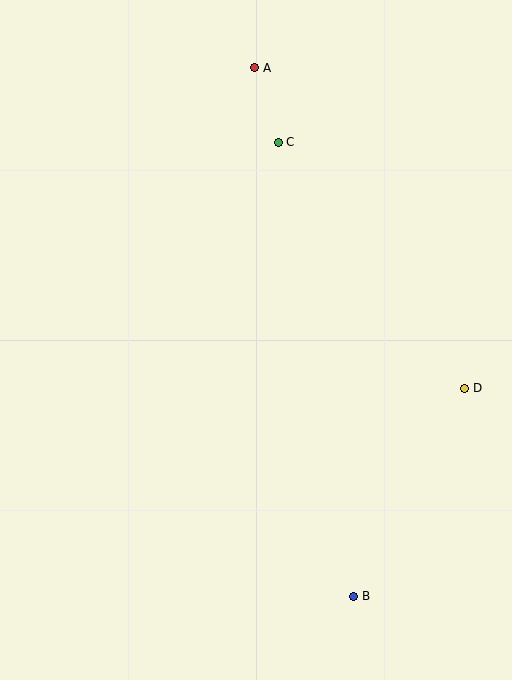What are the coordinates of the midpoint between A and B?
The midpoint between A and B is at (304, 332).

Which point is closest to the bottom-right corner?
Point B is closest to the bottom-right corner.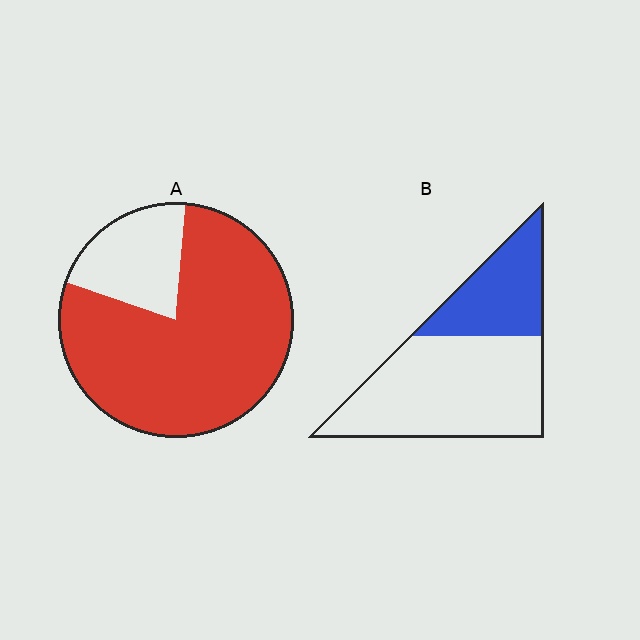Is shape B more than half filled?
No.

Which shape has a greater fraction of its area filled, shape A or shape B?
Shape A.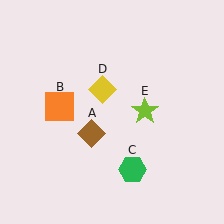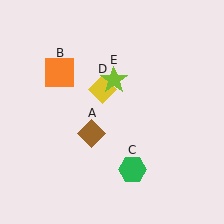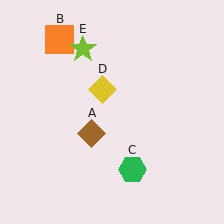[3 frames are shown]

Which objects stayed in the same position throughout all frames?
Brown diamond (object A) and green hexagon (object C) and yellow diamond (object D) remained stationary.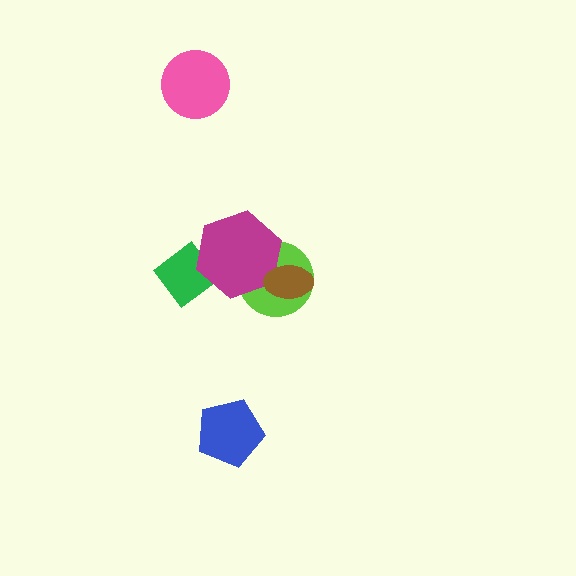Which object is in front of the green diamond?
The magenta hexagon is in front of the green diamond.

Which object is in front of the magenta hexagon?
The brown ellipse is in front of the magenta hexagon.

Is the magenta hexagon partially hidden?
Yes, it is partially covered by another shape.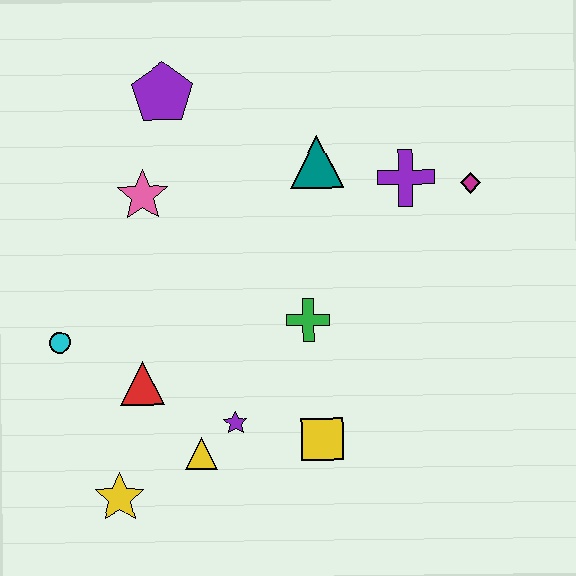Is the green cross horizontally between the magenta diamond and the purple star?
Yes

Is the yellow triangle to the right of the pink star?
Yes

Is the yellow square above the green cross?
No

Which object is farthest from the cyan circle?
The magenta diamond is farthest from the cyan circle.